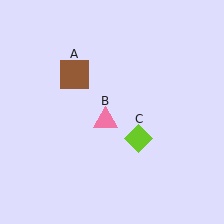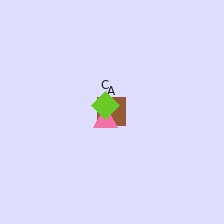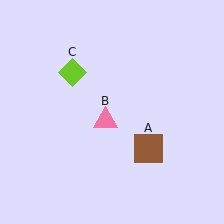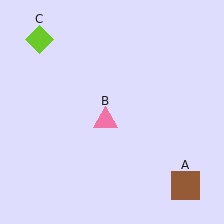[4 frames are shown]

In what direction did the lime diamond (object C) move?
The lime diamond (object C) moved up and to the left.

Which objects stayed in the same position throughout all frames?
Pink triangle (object B) remained stationary.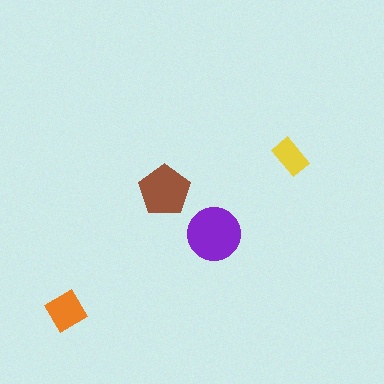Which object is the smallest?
The yellow rectangle.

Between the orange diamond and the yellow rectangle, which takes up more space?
The orange diamond.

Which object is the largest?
The purple circle.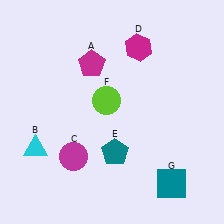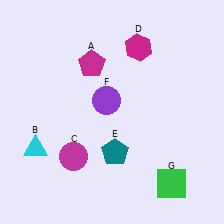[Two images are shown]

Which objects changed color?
F changed from lime to purple. G changed from teal to green.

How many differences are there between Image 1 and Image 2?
There are 2 differences between the two images.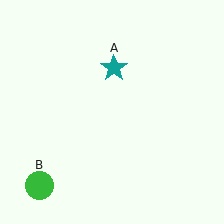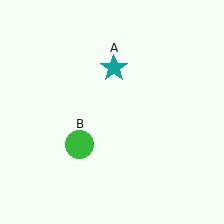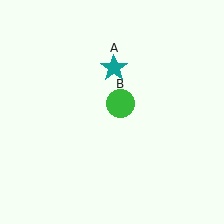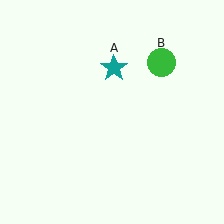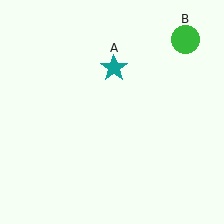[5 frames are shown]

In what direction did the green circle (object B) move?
The green circle (object B) moved up and to the right.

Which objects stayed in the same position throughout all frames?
Teal star (object A) remained stationary.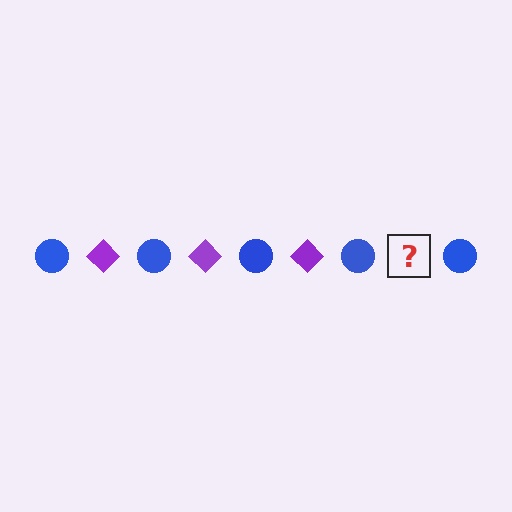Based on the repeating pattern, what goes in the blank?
The blank should be a purple diamond.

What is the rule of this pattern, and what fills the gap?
The rule is that the pattern alternates between blue circle and purple diamond. The gap should be filled with a purple diamond.